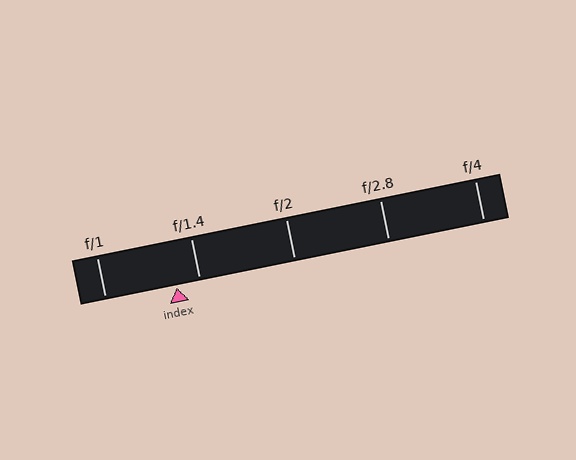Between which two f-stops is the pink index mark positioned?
The index mark is between f/1 and f/1.4.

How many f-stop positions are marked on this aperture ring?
There are 5 f-stop positions marked.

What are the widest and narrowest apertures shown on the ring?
The widest aperture shown is f/1 and the narrowest is f/4.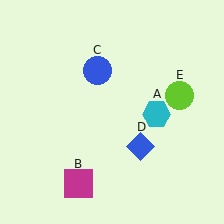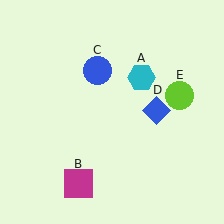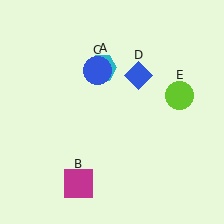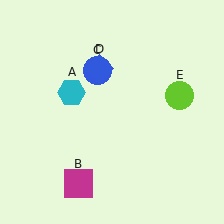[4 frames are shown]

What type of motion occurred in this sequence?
The cyan hexagon (object A), blue diamond (object D) rotated counterclockwise around the center of the scene.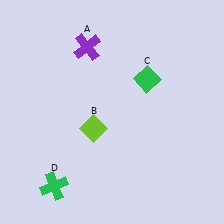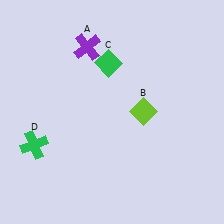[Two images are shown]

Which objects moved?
The objects that moved are: the lime diamond (B), the green diamond (C), the green cross (D).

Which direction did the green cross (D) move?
The green cross (D) moved up.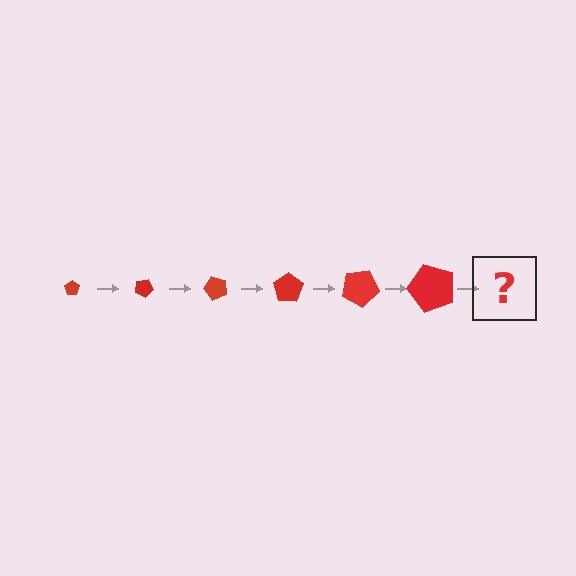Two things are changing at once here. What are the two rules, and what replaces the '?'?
The two rules are that the pentagon grows larger each step and it rotates 25 degrees each step. The '?' should be a pentagon, larger than the previous one and rotated 150 degrees from the start.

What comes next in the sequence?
The next element should be a pentagon, larger than the previous one and rotated 150 degrees from the start.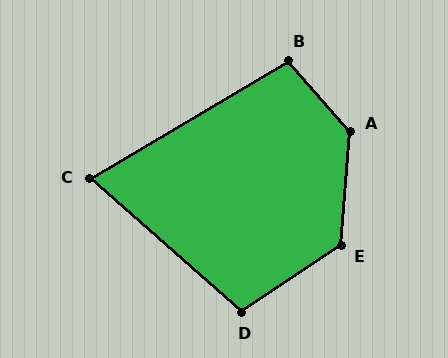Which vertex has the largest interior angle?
A, at approximately 135 degrees.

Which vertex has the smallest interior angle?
C, at approximately 72 degrees.